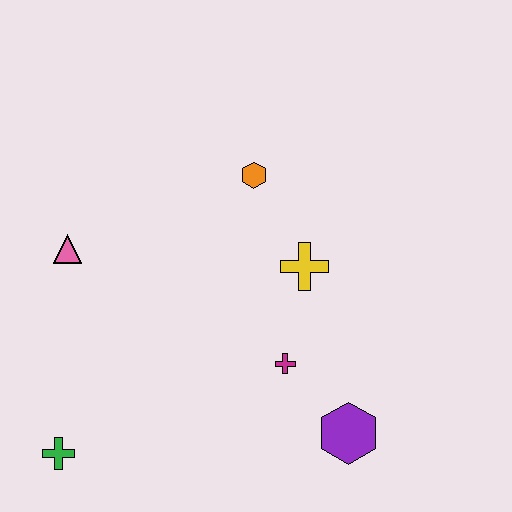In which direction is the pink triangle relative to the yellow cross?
The pink triangle is to the left of the yellow cross.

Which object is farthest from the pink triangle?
The purple hexagon is farthest from the pink triangle.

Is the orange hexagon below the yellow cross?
No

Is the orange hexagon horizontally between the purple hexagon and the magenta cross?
No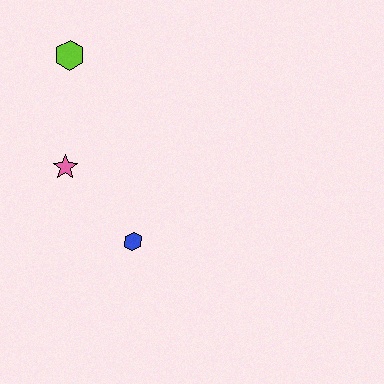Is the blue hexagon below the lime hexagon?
Yes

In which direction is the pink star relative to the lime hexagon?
The pink star is below the lime hexagon.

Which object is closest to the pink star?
The blue hexagon is closest to the pink star.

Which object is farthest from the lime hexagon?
The blue hexagon is farthest from the lime hexagon.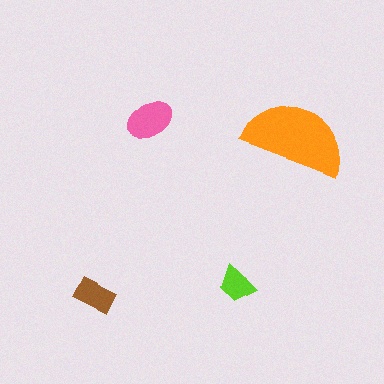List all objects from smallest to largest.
The lime trapezoid, the brown rectangle, the pink ellipse, the orange semicircle.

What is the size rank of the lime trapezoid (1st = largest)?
4th.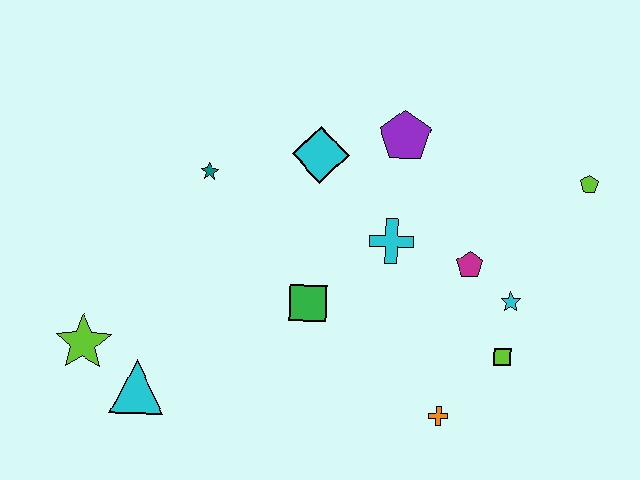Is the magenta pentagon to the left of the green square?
No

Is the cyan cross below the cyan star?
No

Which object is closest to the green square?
The cyan cross is closest to the green square.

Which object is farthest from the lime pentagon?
The lime star is farthest from the lime pentagon.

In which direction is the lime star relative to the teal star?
The lime star is below the teal star.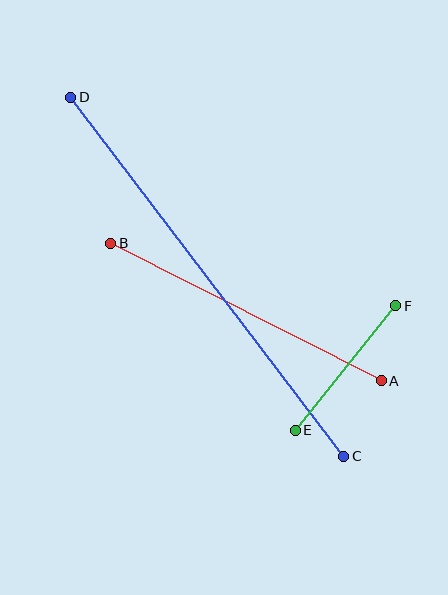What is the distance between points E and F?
The distance is approximately 160 pixels.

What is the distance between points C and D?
The distance is approximately 451 pixels.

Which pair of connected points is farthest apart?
Points C and D are farthest apart.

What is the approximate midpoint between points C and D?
The midpoint is at approximately (207, 277) pixels.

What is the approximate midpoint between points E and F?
The midpoint is at approximately (346, 368) pixels.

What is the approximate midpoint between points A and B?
The midpoint is at approximately (246, 312) pixels.